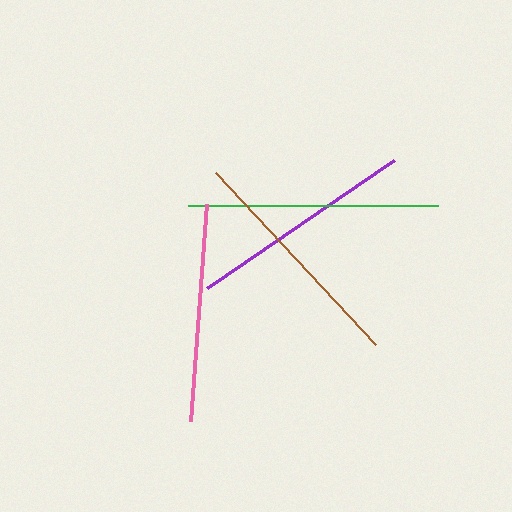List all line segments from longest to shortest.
From longest to shortest: green, brown, purple, pink.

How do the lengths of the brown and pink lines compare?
The brown and pink lines are approximately the same length.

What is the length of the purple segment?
The purple segment is approximately 226 pixels long.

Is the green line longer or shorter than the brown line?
The green line is longer than the brown line.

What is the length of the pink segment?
The pink segment is approximately 218 pixels long.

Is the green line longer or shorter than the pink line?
The green line is longer than the pink line.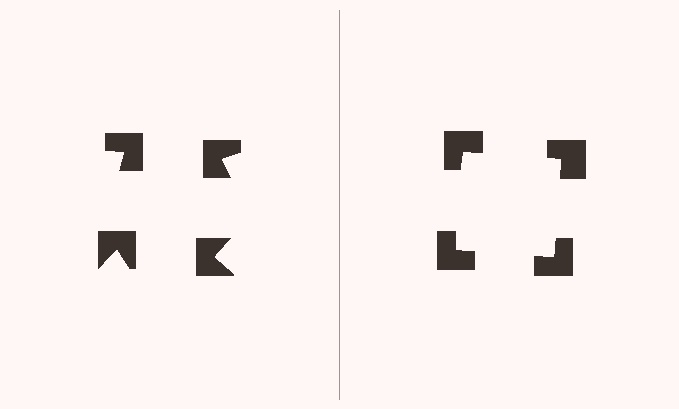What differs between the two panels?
The notched squares are positioned identically on both sides; only the wedge orientations differ. On the right they align to a square; on the left they are misaligned.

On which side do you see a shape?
An illusory square appears on the right side. On the left side the wedge cuts are rotated, so no coherent shape forms.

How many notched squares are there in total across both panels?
8 — 4 on each side.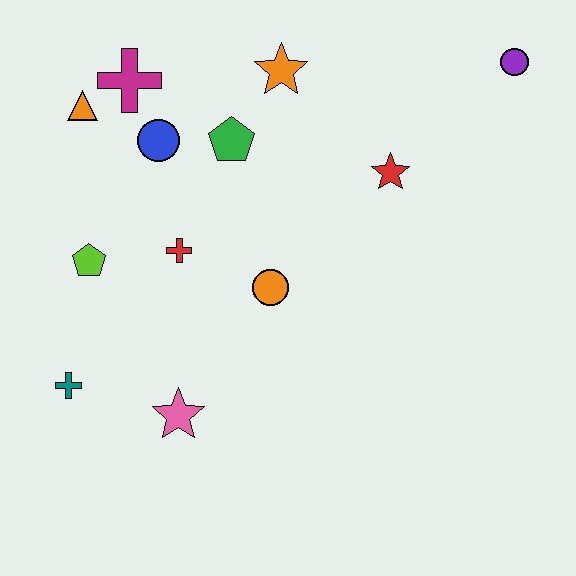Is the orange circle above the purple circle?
No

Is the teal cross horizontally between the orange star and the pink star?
No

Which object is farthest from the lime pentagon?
The purple circle is farthest from the lime pentagon.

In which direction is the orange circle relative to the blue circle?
The orange circle is below the blue circle.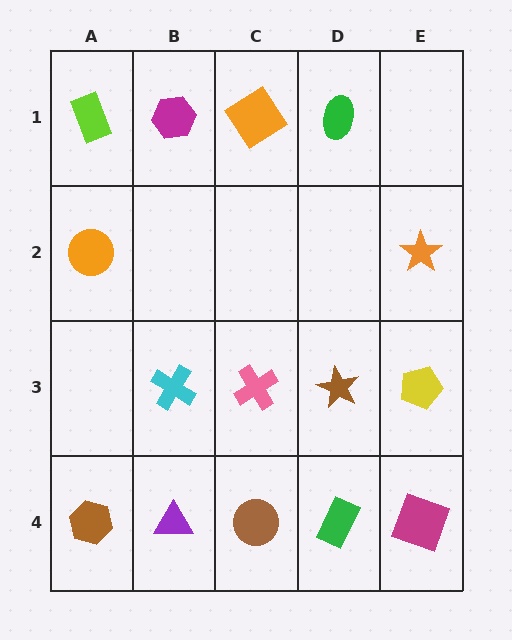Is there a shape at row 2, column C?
No, that cell is empty.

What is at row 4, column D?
A green rectangle.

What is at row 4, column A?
A brown hexagon.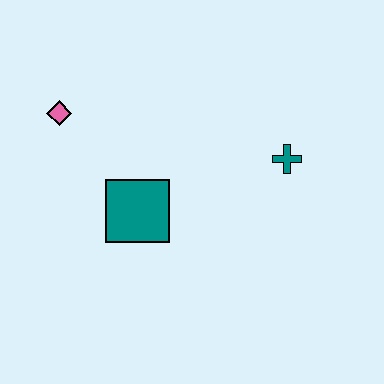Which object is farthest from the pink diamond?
The teal cross is farthest from the pink diamond.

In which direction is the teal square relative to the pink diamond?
The teal square is below the pink diamond.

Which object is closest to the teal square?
The pink diamond is closest to the teal square.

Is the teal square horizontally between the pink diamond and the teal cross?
Yes